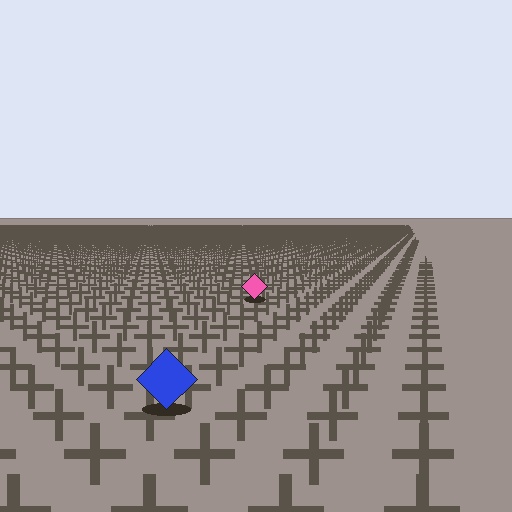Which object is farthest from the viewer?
The pink diamond is farthest from the viewer. It appears smaller and the ground texture around it is denser.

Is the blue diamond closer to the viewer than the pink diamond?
Yes. The blue diamond is closer — you can tell from the texture gradient: the ground texture is coarser near it.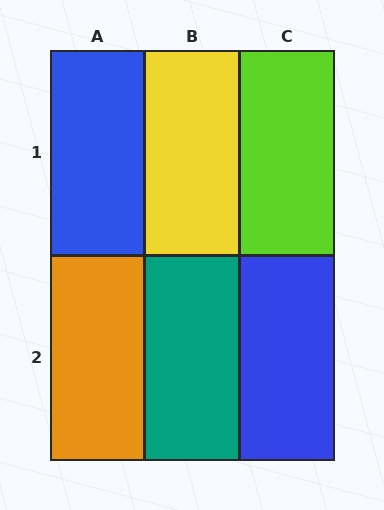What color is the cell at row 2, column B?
Teal.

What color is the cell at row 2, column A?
Orange.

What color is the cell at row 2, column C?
Blue.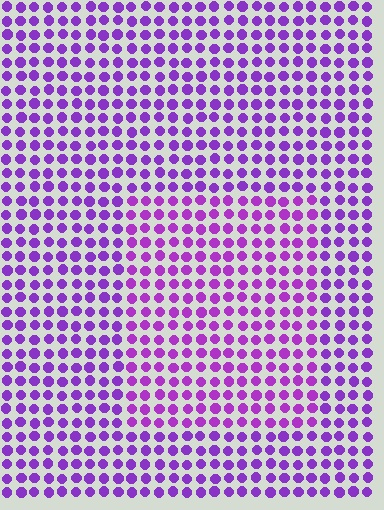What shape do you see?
I see a rectangle.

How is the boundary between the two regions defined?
The boundary is defined purely by a slight shift in hue (about 15 degrees). Spacing, size, and orientation are identical on both sides.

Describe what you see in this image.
The image is filled with small purple elements in a uniform arrangement. A rectangle-shaped region is visible where the elements are tinted to a slightly different hue, forming a subtle color boundary.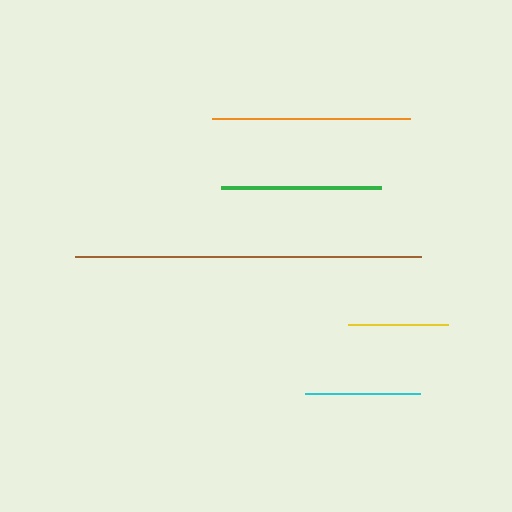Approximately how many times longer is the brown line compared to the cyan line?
The brown line is approximately 3.0 times the length of the cyan line.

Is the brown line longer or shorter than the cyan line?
The brown line is longer than the cyan line.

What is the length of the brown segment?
The brown segment is approximately 345 pixels long.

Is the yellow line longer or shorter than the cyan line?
The cyan line is longer than the yellow line.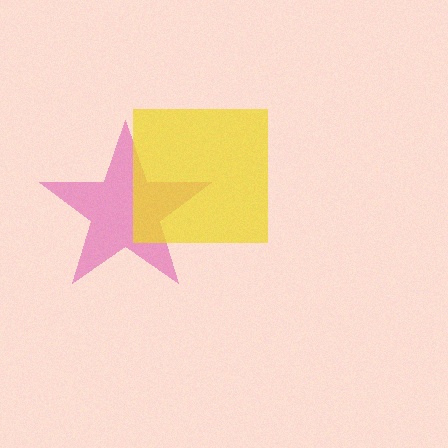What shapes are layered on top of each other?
The layered shapes are: a pink star, a yellow square.